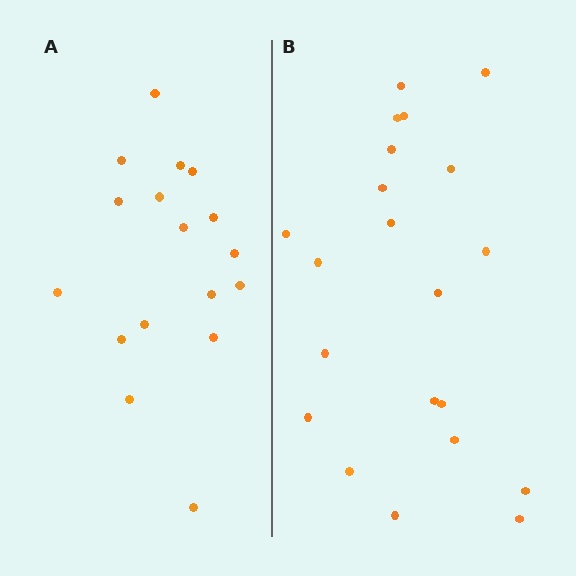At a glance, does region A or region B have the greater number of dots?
Region B (the right region) has more dots.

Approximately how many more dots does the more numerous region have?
Region B has about 4 more dots than region A.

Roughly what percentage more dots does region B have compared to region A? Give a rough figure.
About 25% more.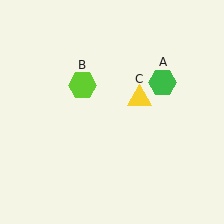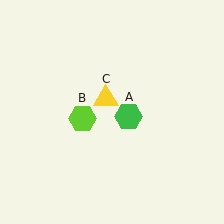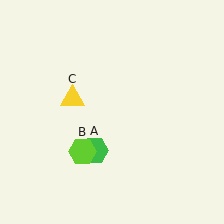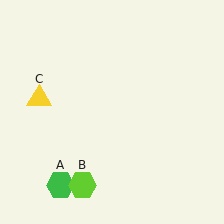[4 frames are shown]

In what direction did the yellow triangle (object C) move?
The yellow triangle (object C) moved left.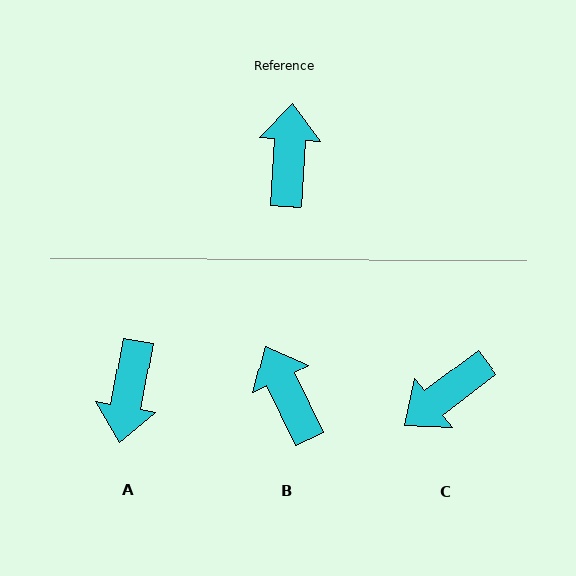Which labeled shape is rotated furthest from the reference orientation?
A, about 173 degrees away.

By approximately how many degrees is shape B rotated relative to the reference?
Approximately 30 degrees counter-clockwise.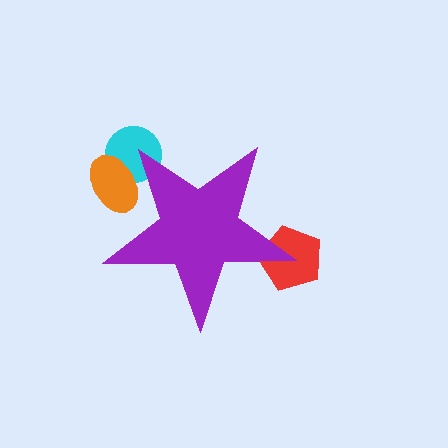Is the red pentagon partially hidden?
Yes, the red pentagon is partially hidden behind the purple star.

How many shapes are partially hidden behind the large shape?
3 shapes are partially hidden.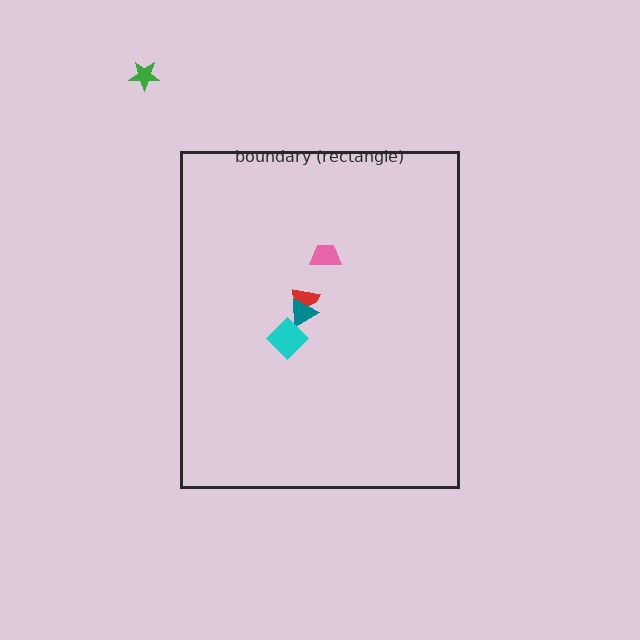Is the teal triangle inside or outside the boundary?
Inside.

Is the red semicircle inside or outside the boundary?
Inside.